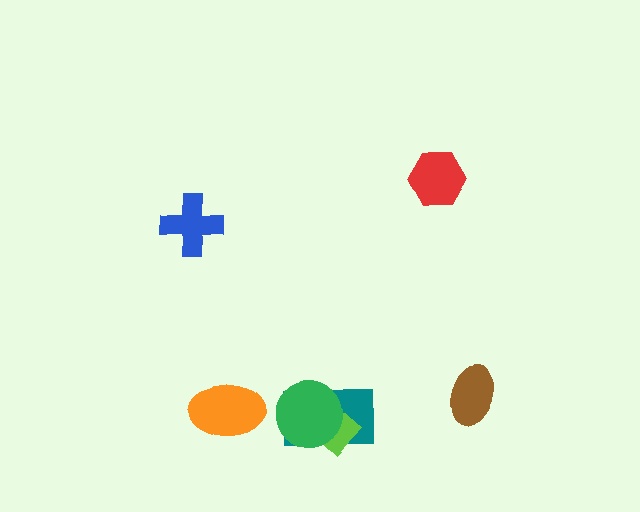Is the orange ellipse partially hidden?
No, no other shape covers it.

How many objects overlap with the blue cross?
0 objects overlap with the blue cross.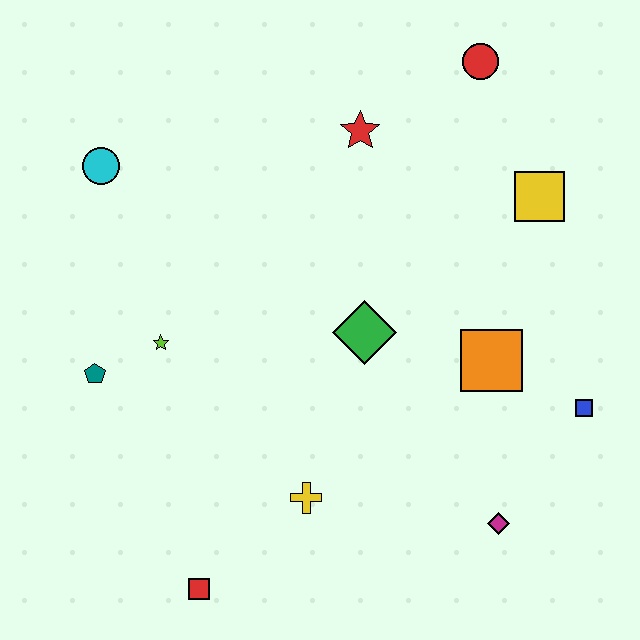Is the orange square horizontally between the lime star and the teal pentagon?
No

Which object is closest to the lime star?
The teal pentagon is closest to the lime star.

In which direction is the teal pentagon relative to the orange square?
The teal pentagon is to the left of the orange square.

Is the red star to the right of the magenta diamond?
No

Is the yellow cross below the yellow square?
Yes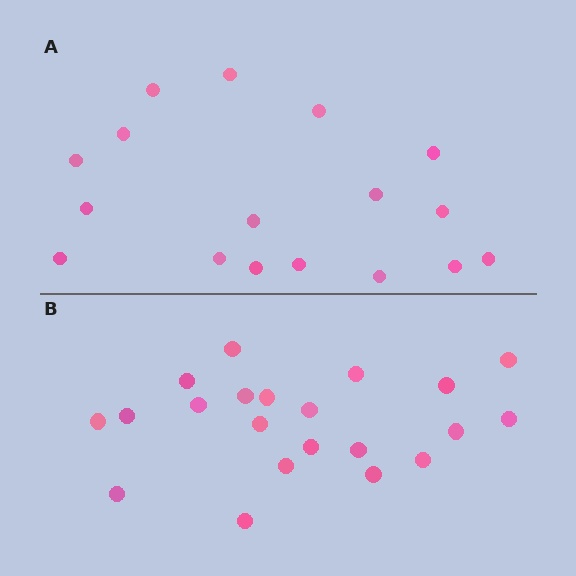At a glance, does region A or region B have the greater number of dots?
Region B (the bottom region) has more dots.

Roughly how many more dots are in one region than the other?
Region B has about 4 more dots than region A.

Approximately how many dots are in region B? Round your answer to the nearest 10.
About 20 dots. (The exact count is 21, which rounds to 20.)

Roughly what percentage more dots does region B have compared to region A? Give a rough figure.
About 25% more.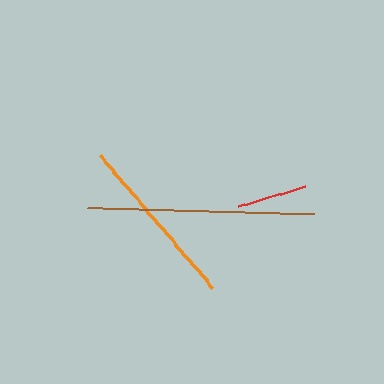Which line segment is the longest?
The brown line is the longest at approximately 227 pixels.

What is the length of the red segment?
The red segment is approximately 71 pixels long.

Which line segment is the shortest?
The red line is the shortest at approximately 71 pixels.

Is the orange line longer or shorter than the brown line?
The brown line is longer than the orange line.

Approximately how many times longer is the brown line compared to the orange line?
The brown line is approximately 1.3 times the length of the orange line.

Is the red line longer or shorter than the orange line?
The orange line is longer than the red line.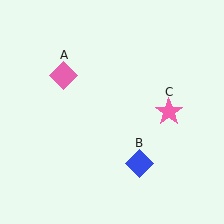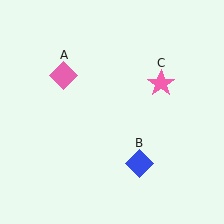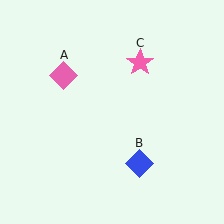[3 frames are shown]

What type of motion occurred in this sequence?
The pink star (object C) rotated counterclockwise around the center of the scene.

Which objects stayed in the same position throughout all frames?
Pink diamond (object A) and blue diamond (object B) remained stationary.